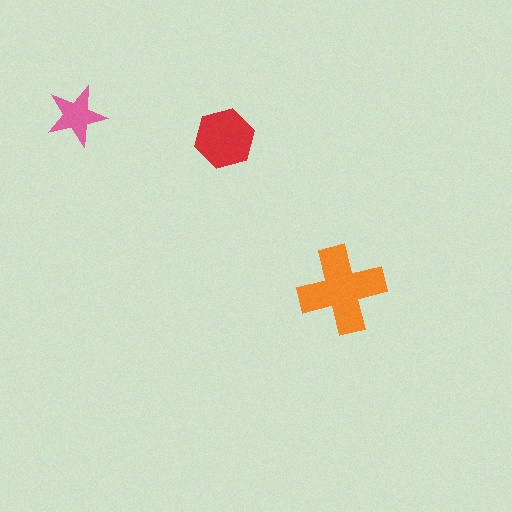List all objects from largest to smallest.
The orange cross, the red hexagon, the pink star.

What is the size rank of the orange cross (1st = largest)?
1st.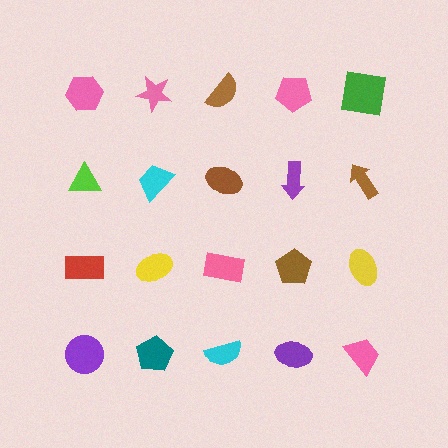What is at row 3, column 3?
A pink rectangle.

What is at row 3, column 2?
A yellow ellipse.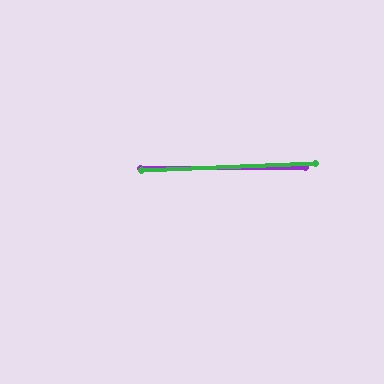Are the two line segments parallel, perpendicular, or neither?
Parallel — their directions differ by only 1.7°.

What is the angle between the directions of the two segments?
Approximately 2 degrees.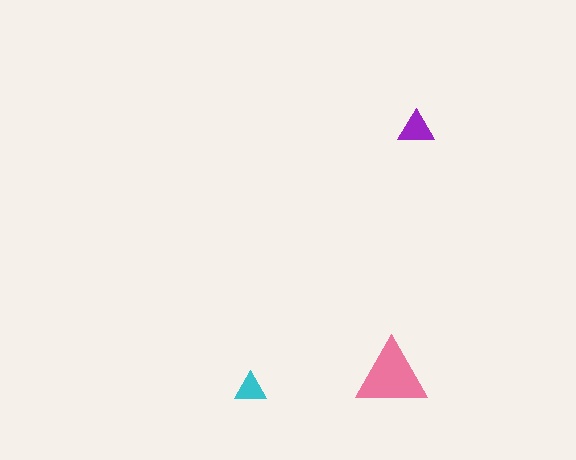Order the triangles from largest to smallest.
the pink one, the purple one, the cyan one.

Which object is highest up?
The purple triangle is topmost.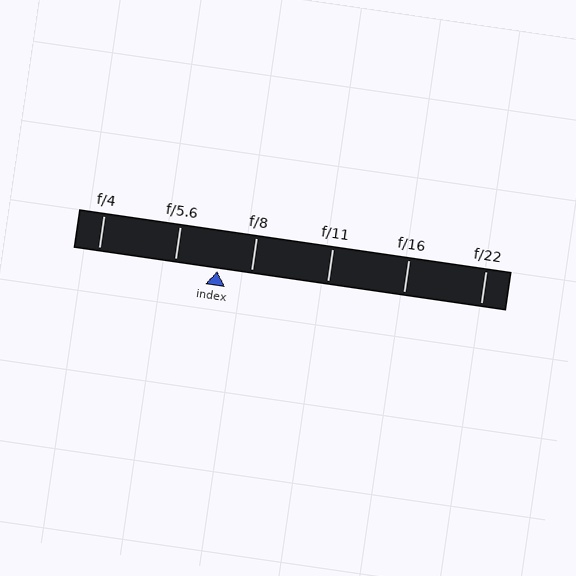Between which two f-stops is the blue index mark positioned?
The index mark is between f/5.6 and f/8.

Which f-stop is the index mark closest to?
The index mark is closest to f/8.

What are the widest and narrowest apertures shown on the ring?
The widest aperture shown is f/4 and the narrowest is f/22.